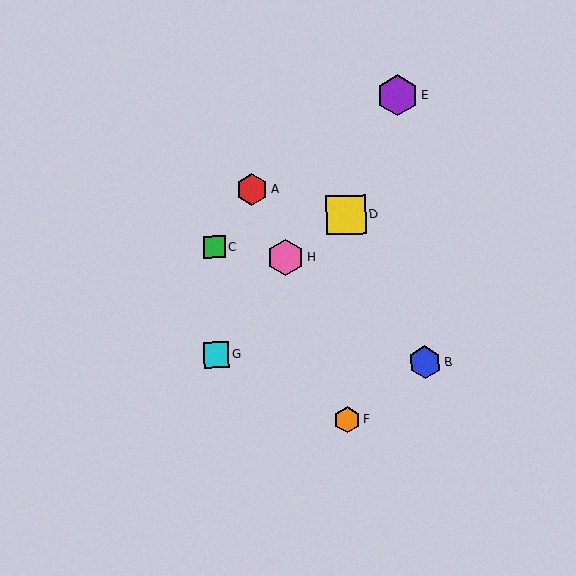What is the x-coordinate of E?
Object E is at x≈397.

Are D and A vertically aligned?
No, D is at x≈346 and A is at x≈252.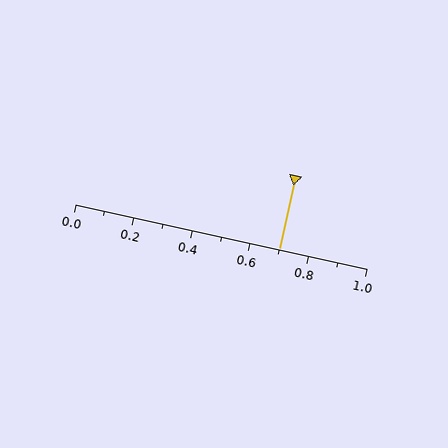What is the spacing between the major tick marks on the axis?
The major ticks are spaced 0.2 apart.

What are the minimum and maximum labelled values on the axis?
The axis runs from 0.0 to 1.0.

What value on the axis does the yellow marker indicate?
The marker indicates approximately 0.7.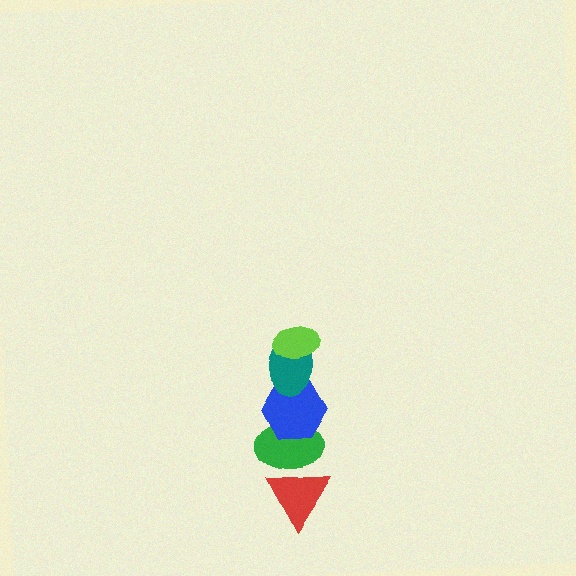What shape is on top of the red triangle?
The green ellipse is on top of the red triangle.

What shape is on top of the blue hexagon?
The teal ellipse is on top of the blue hexagon.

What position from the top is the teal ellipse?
The teal ellipse is 2nd from the top.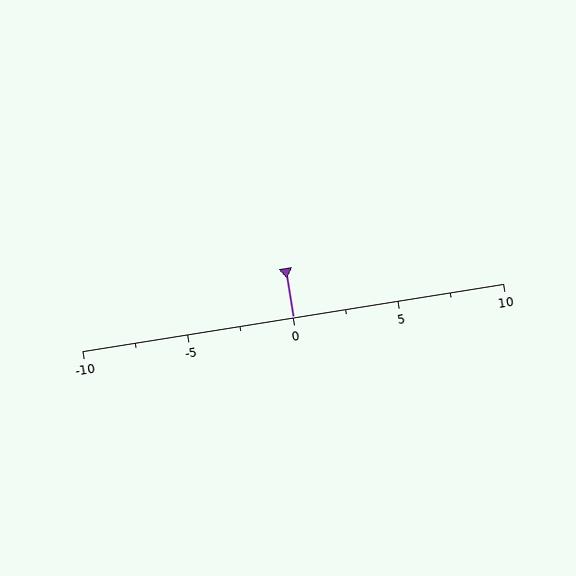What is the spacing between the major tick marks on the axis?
The major ticks are spaced 5 apart.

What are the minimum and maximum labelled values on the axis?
The axis runs from -10 to 10.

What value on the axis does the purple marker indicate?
The marker indicates approximately 0.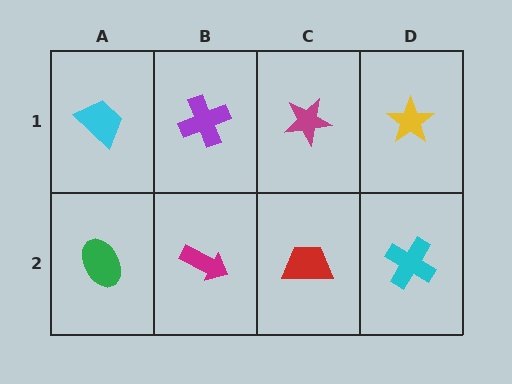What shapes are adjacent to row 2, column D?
A yellow star (row 1, column D), a red trapezoid (row 2, column C).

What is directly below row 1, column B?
A magenta arrow.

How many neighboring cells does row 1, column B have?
3.